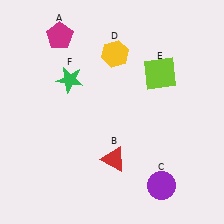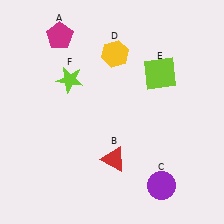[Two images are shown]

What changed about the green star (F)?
In Image 1, F is green. In Image 2, it changed to lime.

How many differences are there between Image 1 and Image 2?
There is 1 difference between the two images.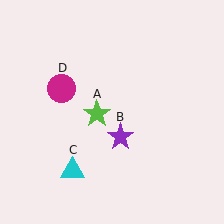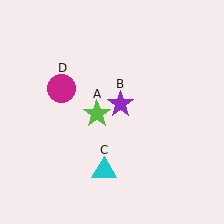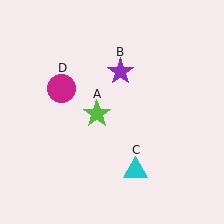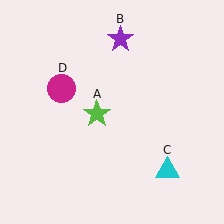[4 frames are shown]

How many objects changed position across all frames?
2 objects changed position: purple star (object B), cyan triangle (object C).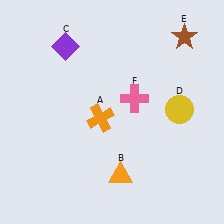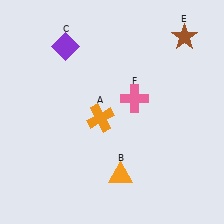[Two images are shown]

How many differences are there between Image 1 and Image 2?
There is 1 difference between the two images.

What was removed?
The yellow circle (D) was removed in Image 2.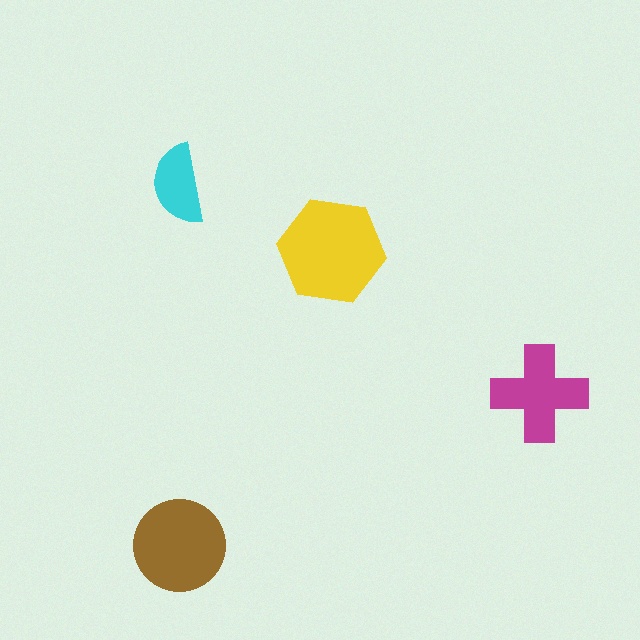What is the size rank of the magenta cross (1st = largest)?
3rd.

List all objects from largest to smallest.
The yellow hexagon, the brown circle, the magenta cross, the cyan semicircle.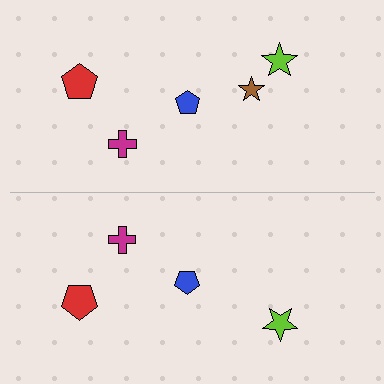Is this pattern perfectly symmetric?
No, the pattern is not perfectly symmetric. A brown star is missing from the bottom side.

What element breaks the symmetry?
A brown star is missing from the bottom side.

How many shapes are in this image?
There are 9 shapes in this image.